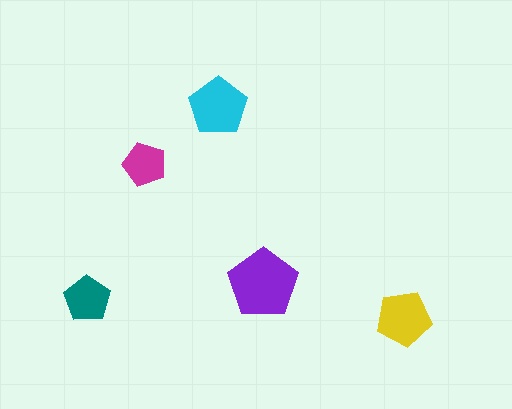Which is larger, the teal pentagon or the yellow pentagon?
The yellow one.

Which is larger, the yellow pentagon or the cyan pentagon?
The cyan one.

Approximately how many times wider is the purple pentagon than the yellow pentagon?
About 1.5 times wider.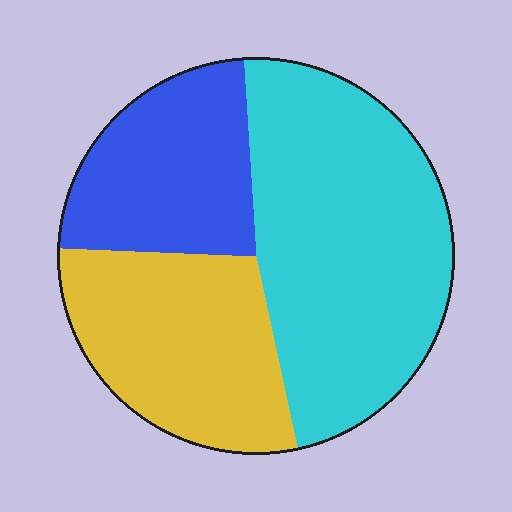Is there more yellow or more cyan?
Cyan.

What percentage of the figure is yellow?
Yellow covers roughly 30% of the figure.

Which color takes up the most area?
Cyan, at roughly 45%.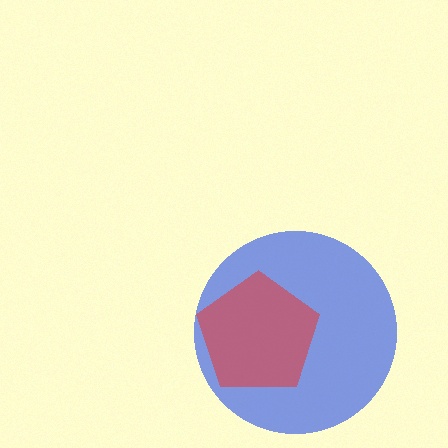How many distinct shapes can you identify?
There are 2 distinct shapes: a blue circle, a red pentagon.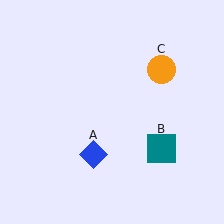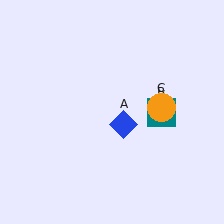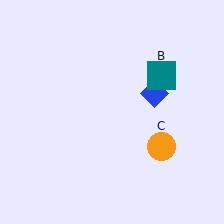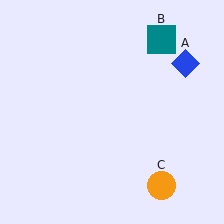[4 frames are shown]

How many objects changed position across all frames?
3 objects changed position: blue diamond (object A), teal square (object B), orange circle (object C).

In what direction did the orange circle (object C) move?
The orange circle (object C) moved down.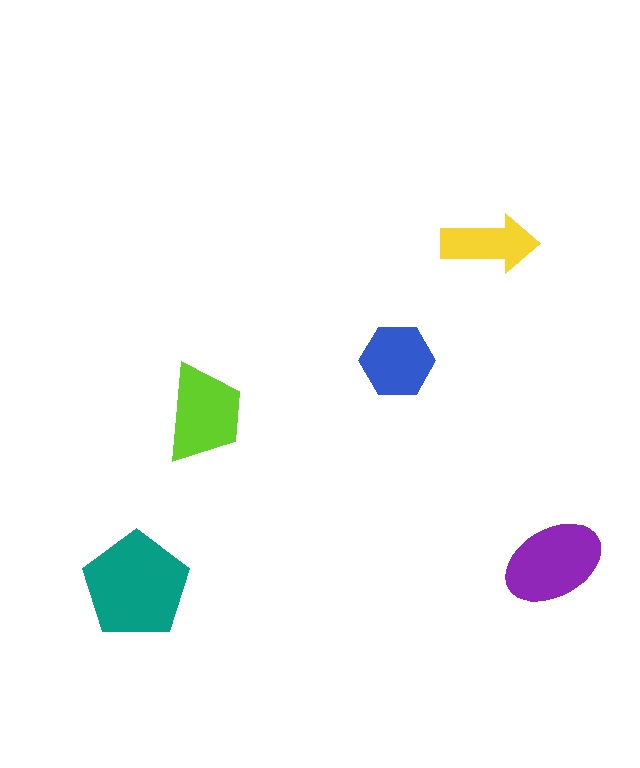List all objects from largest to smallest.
The teal pentagon, the purple ellipse, the lime trapezoid, the blue hexagon, the yellow arrow.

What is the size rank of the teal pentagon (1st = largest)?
1st.